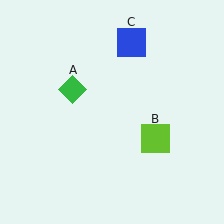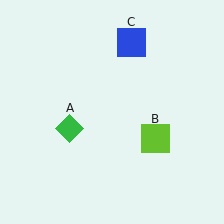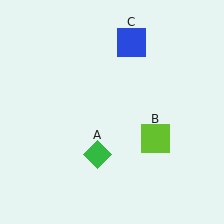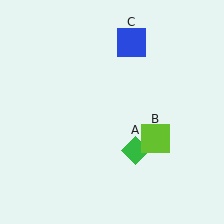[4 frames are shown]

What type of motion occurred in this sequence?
The green diamond (object A) rotated counterclockwise around the center of the scene.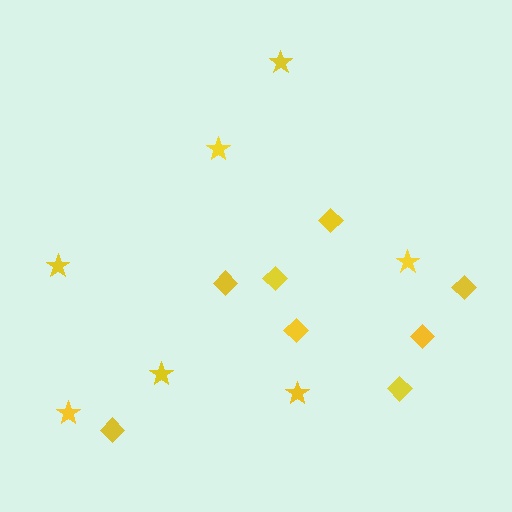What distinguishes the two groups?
There are 2 groups: one group of stars (7) and one group of diamonds (8).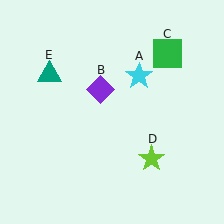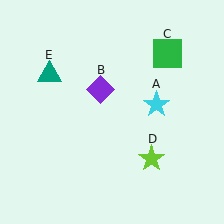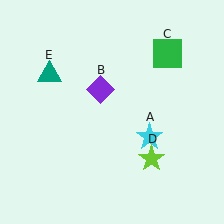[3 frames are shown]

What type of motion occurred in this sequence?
The cyan star (object A) rotated clockwise around the center of the scene.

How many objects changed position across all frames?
1 object changed position: cyan star (object A).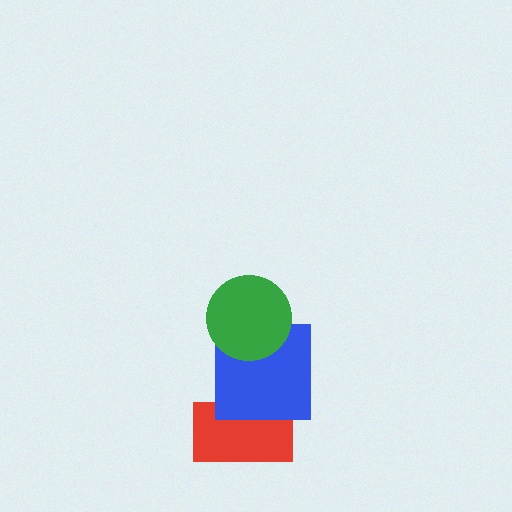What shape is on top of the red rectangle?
The blue square is on top of the red rectangle.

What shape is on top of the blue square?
The green circle is on top of the blue square.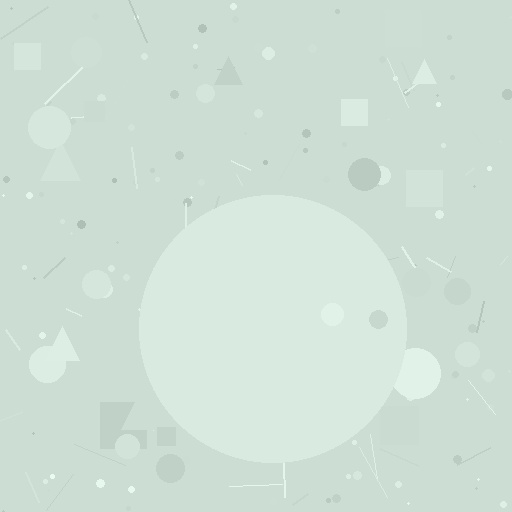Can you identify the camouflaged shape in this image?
The camouflaged shape is a circle.